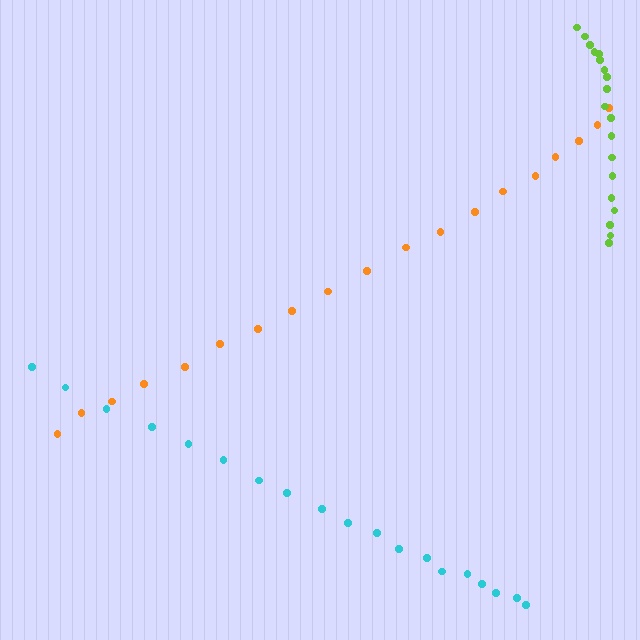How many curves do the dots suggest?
There are 3 distinct paths.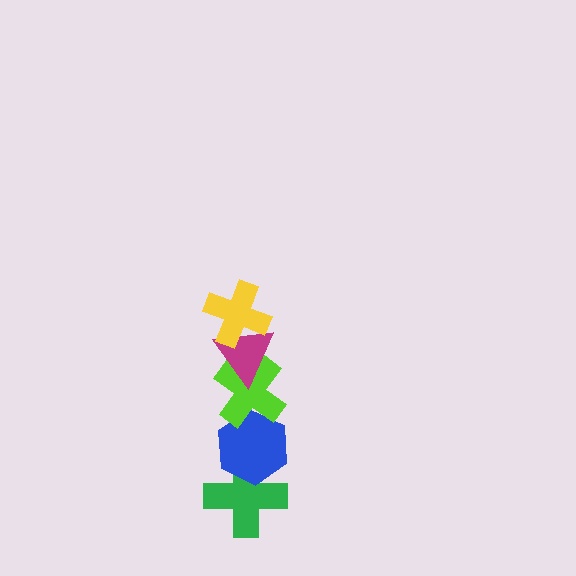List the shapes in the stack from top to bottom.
From top to bottom: the yellow cross, the magenta triangle, the lime cross, the blue hexagon, the green cross.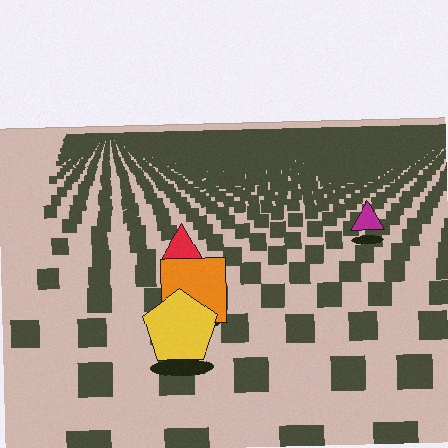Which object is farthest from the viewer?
The magenta triangle is farthest from the viewer. It appears smaller and the ground texture around it is denser.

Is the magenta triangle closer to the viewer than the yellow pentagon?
No. The yellow pentagon is closer — you can tell from the texture gradient: the ground texture is coarser near it.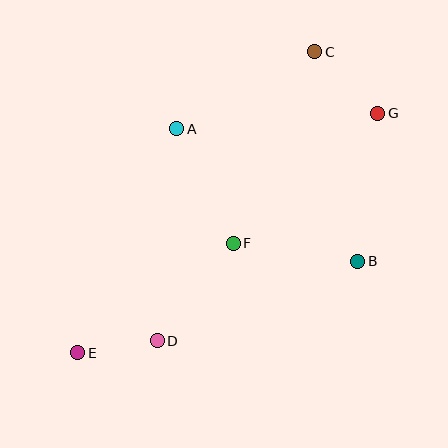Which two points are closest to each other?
Points D and E are closest to each other.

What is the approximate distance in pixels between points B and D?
The distance between B and D is approximately 215 pixels.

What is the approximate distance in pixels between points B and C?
The distance between B and C is approximately 214 pixels.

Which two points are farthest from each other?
Points E and G are farthest from each other.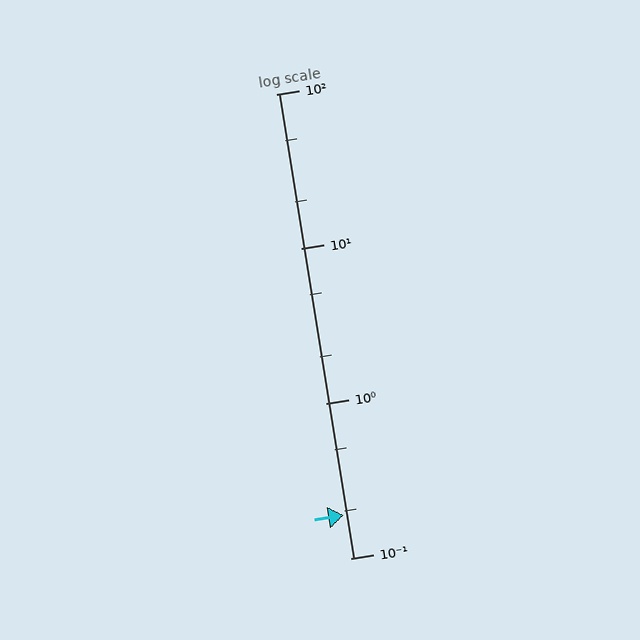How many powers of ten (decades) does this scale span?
The scale spans 3 decades, from 0.1 to 100.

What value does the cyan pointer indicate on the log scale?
The pointer indicates approximately 0.19.